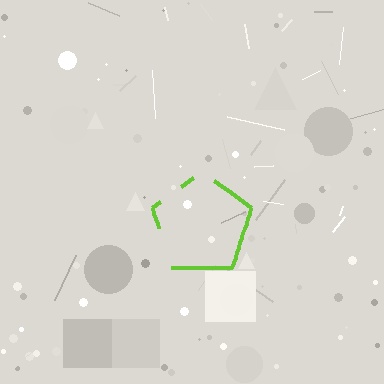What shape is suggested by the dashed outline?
The dashed outline suggests a pentagon.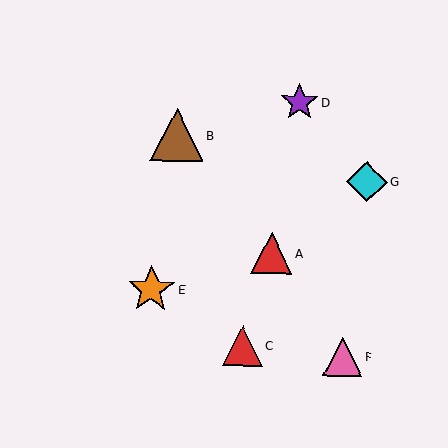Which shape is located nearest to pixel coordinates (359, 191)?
The cyan diamond (labeled G) at (367, 182) is nearest to that location.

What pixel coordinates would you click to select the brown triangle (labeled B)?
Click at (177, 135) to select the brown triangle B.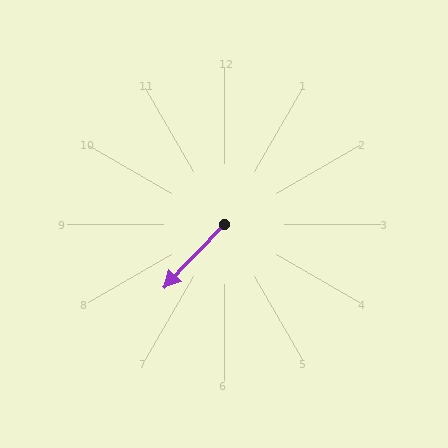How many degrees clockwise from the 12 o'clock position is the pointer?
Approximately 224 degrees.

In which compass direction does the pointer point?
Southwest.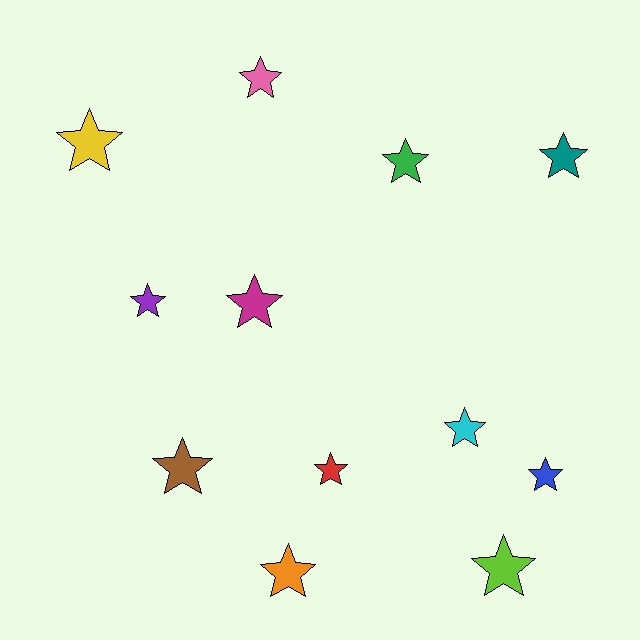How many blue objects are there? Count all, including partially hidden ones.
There is 1 blue object.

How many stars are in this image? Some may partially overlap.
There are 12 stars.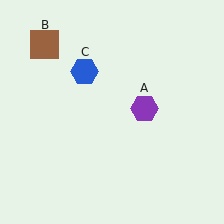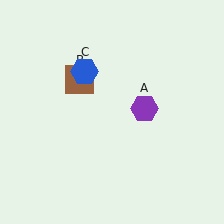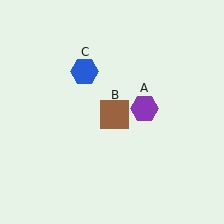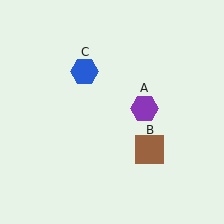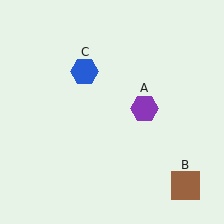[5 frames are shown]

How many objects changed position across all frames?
1 object changed position: brown square (object B).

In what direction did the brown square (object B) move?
The brown square (object B) moved down and to the right.